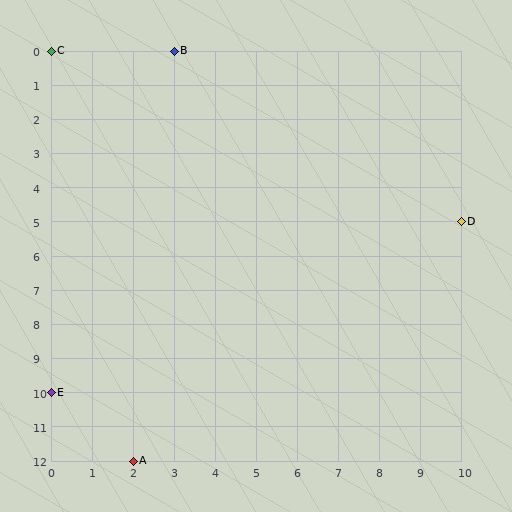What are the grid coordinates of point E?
Point E is at grid coordinates (0, 10).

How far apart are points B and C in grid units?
Points B and C are 3 columns apart.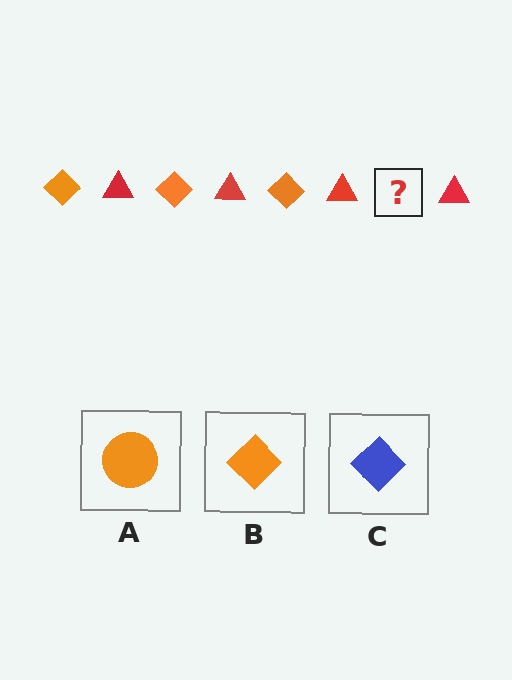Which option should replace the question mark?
Option B.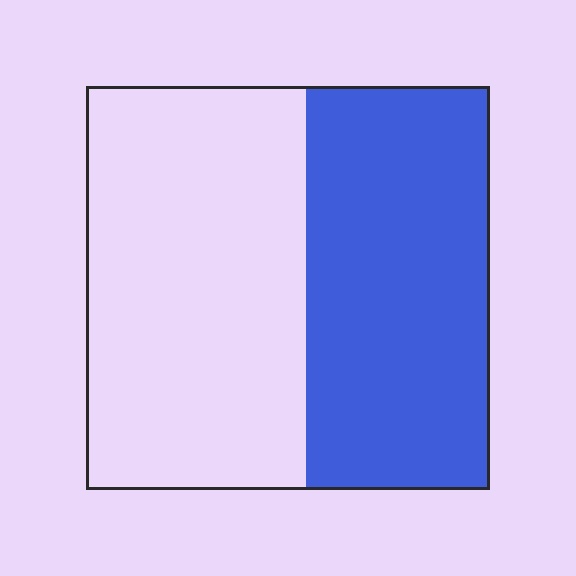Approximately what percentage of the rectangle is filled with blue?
Approximately 45%.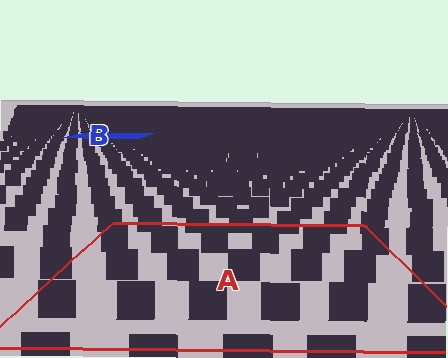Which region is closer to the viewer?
Region A is closer. The texture elements there are larger and more spread out.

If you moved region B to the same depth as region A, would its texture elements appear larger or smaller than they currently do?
They would appear larger. At a closer depth, the same texture elements are projected at a bigger on-screen size.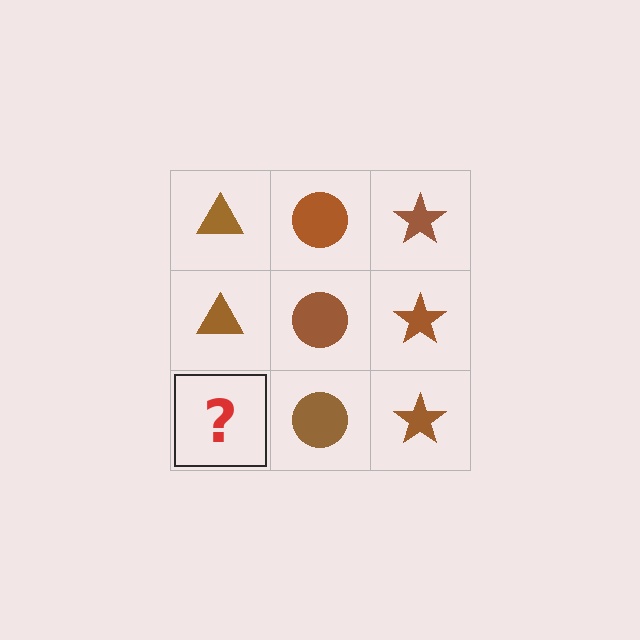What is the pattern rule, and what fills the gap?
The rule is that each column has a consistent shape. The gap should be filled with a brown triangle.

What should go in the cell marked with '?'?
The missing cell should contain a brown triangle.